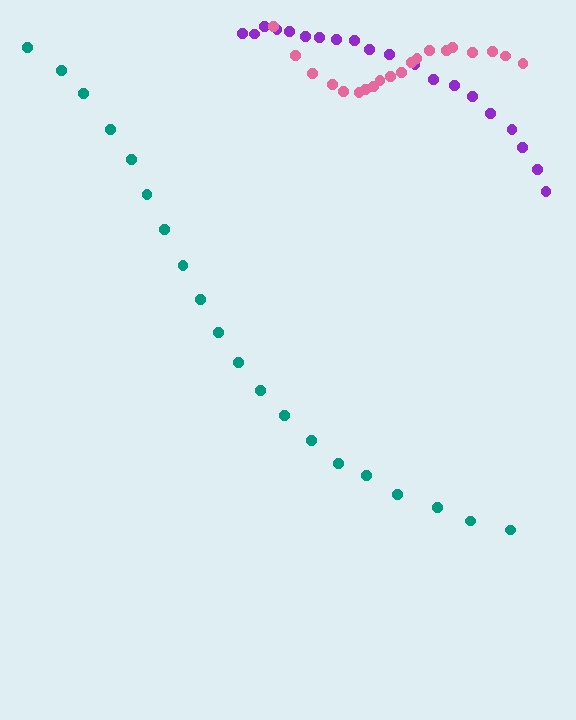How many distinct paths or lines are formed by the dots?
There are 3 distinct paths.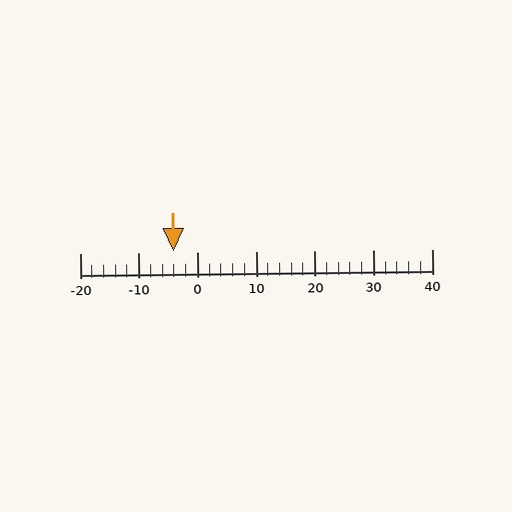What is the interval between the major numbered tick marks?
The major tick marks are spaced 10 units apart.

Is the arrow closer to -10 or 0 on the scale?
The arrow is closer to 0.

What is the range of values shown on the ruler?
The ruler shows values from -20 to 40.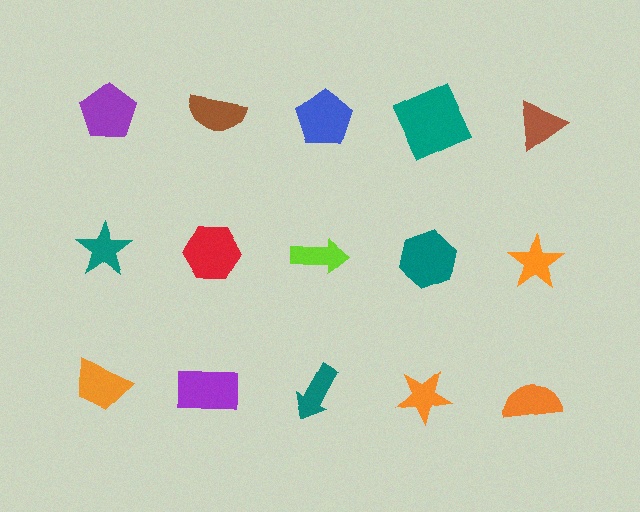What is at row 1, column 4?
A teal square.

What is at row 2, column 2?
A red hexagon.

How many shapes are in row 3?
5 shapes.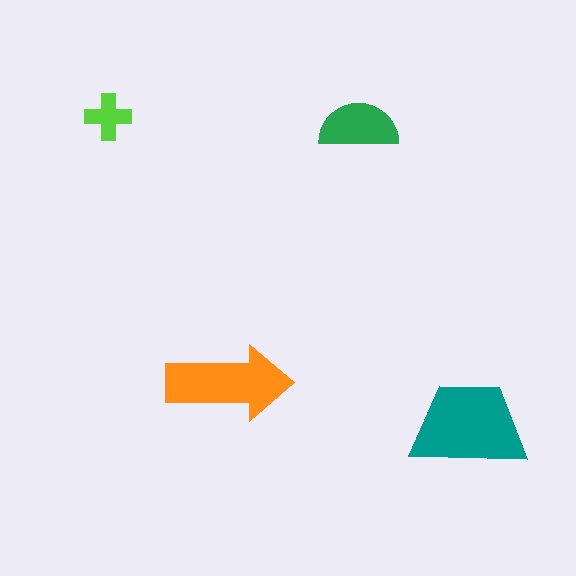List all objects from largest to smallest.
The teal trapezoid, the orange arrow, the green semicircle, the lime cross.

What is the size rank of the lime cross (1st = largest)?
4th.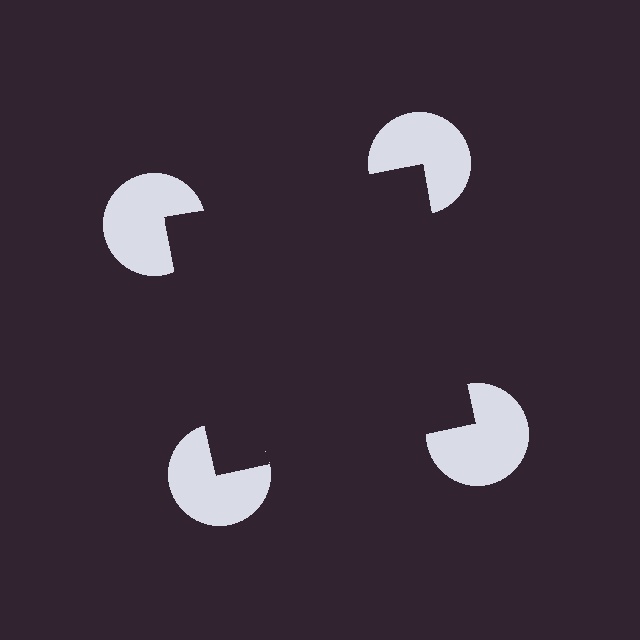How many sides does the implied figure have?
4 sides.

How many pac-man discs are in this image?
There are 4 — one at each vertex of the illusory square.